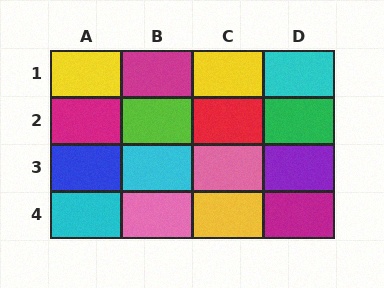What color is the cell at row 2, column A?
Magenta.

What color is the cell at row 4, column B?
Pink.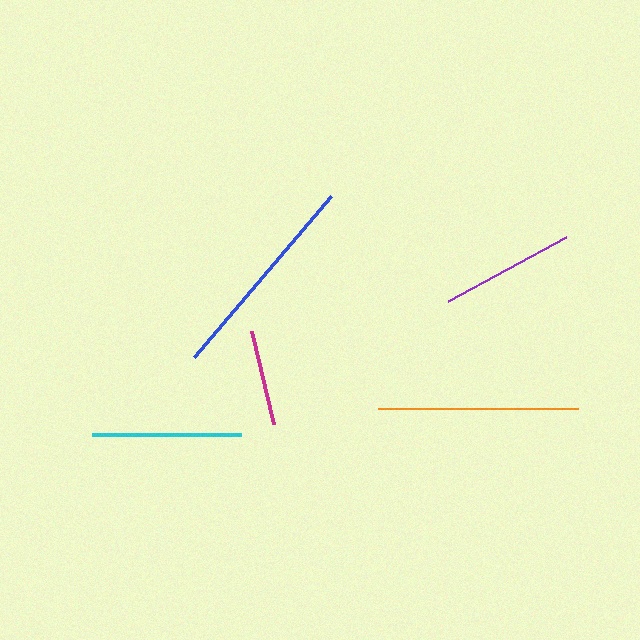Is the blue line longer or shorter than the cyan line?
The blue line is longer than the cyan line.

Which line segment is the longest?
The blue line is the longest at approximately 212 pixels.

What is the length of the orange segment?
The orange segment is approximately 200 pixels long.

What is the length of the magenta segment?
The magenta segment is approximately 95 pixels long.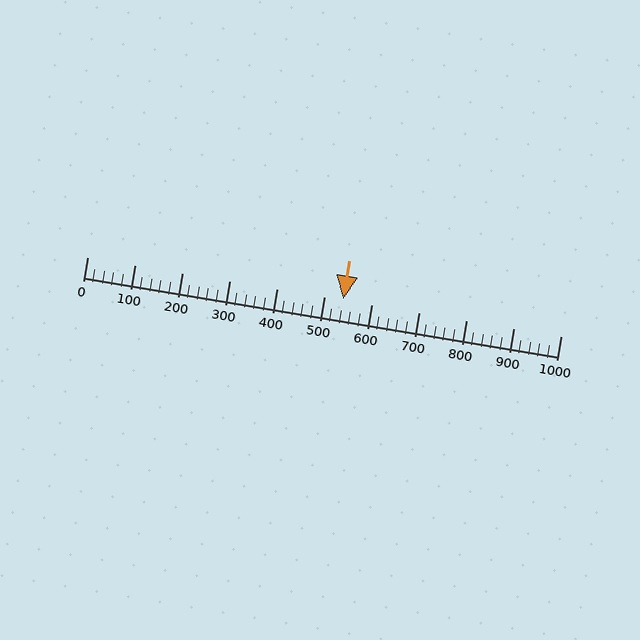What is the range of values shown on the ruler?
The ruler shows values from 0 to 1000.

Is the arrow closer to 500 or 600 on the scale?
The arrow is closer to 500.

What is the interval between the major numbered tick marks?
The major tick marks are spaced 100 units apart.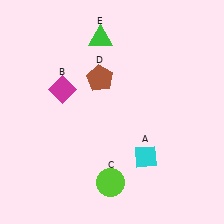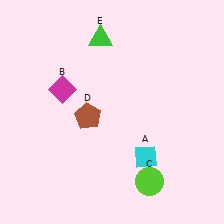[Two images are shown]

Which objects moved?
The objects that moved are: the lime circle (C), the brown pentagon (D).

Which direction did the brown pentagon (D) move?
The brown pentagon (D) moved down.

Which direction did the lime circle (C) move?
The lime circle (C) moved right.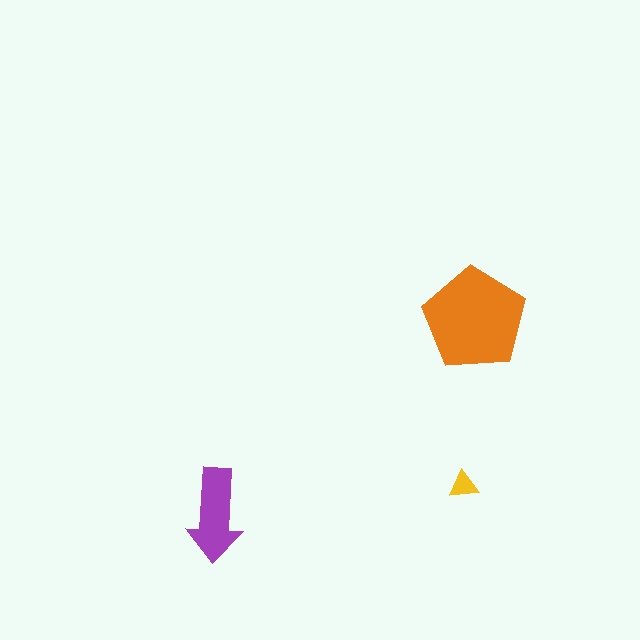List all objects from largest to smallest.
The orange pentagon, the purple arrow, the yellow triangle.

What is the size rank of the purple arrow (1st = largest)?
2nd.